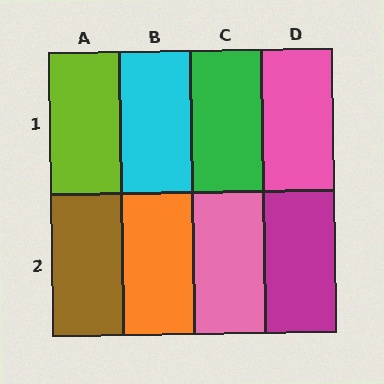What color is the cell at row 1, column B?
Cyan.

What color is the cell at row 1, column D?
Pink.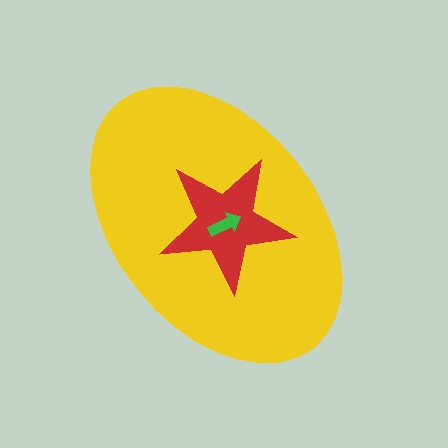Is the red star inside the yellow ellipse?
Yes.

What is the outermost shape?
The yellow ellipse.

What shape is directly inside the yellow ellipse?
The red star.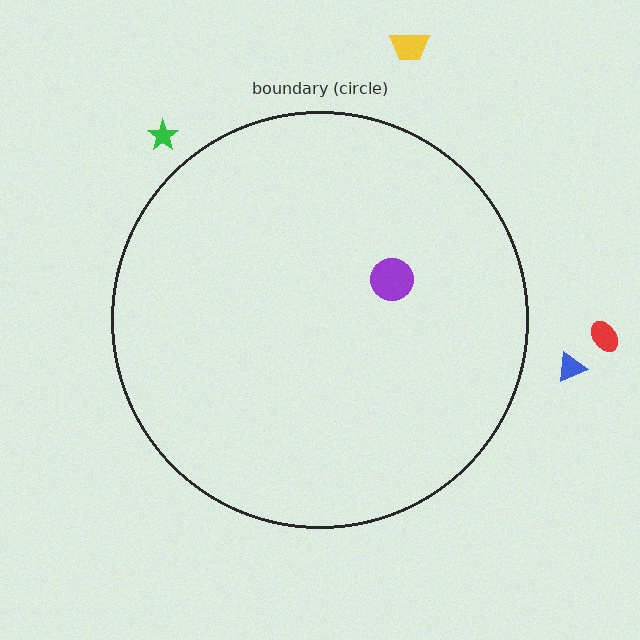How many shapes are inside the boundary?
1 inside, 4 outside.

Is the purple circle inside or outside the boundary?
Inside.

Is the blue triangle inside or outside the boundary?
Outside.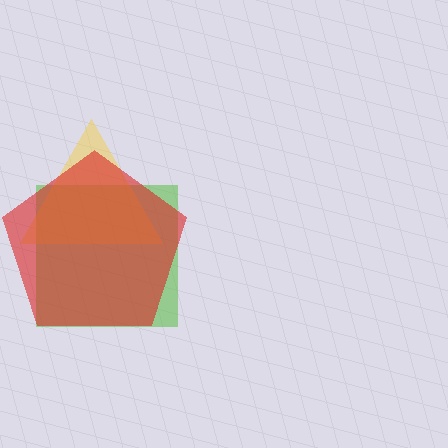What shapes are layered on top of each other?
The layered shapes are: a lime square, a yellow triangle, a red pentagon.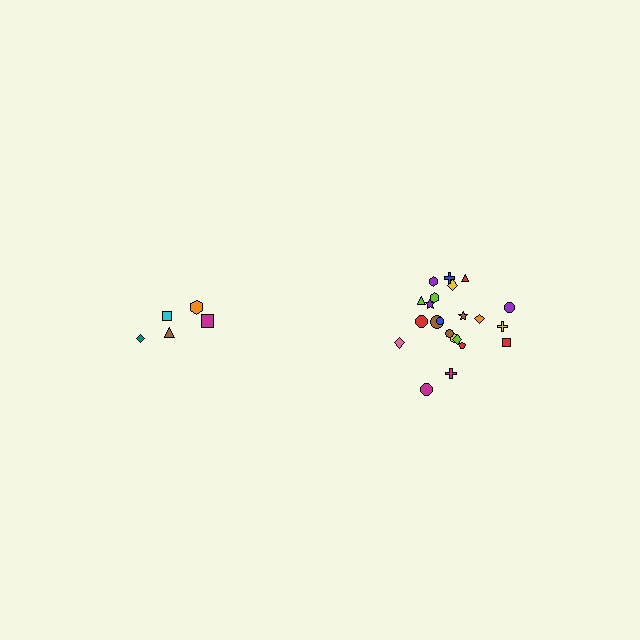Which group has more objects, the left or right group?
The right group.